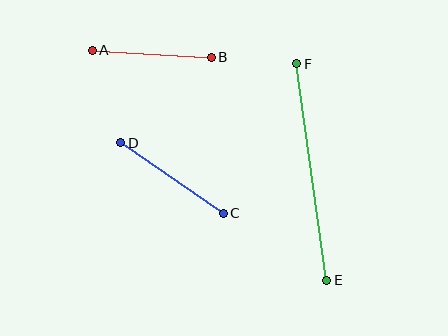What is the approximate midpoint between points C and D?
The midpoint is at approximately (172, 178) pixels.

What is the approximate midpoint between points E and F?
The midpoint is at approximately (312, 172) pixels.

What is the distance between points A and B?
The distance is approximately 119 pixels.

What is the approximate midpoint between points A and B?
The midpoint is at approximately (152, 54) pixels.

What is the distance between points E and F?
The distance is approximately 219 pixels.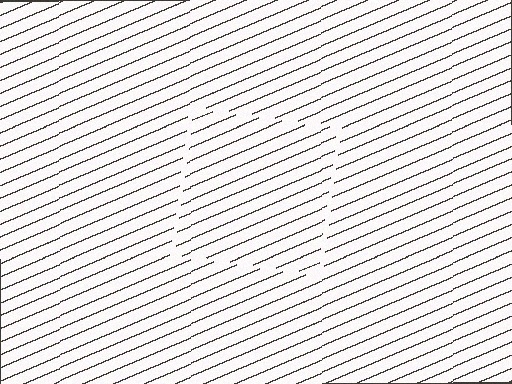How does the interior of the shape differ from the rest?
The interior of the shape contains the same grating, shifted by half a period — the contour is defined by the phase discontinuity where line-ends from the inner and outer gratings abut.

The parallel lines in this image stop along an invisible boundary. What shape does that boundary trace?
An illusory square. The interior of the shape contains the same grating, shifted by half a period — the contour is defined by the phase discontinuity where line-ends from the inner and outer gratings abut.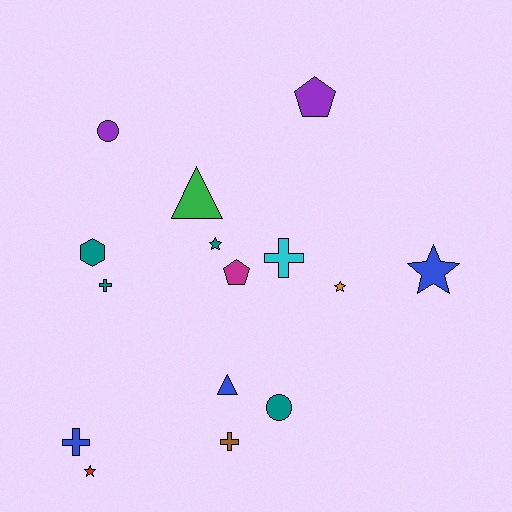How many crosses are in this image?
There are 4 crosses.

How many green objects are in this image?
There is 1 green object.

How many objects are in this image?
There are 15 objects.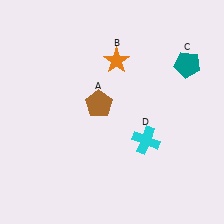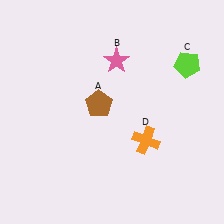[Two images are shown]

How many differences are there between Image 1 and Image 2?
There are 3 differences between the two images.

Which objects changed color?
B changed from orange to pink. C changed from teal to lime. D changed from cyan to orange.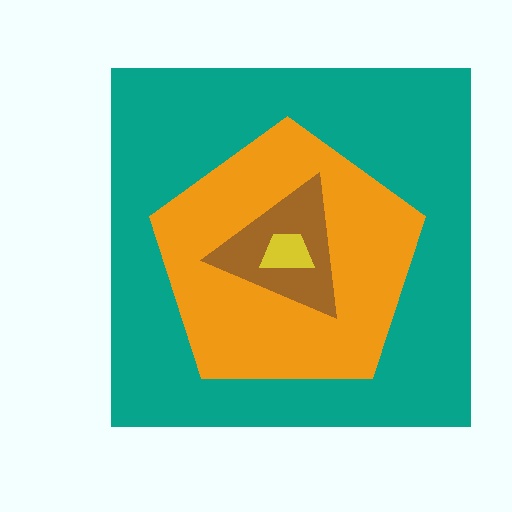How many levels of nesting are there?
4.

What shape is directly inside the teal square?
The orange pentagon.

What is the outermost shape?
The teal square.